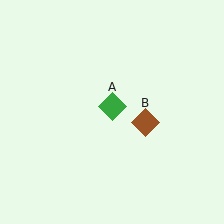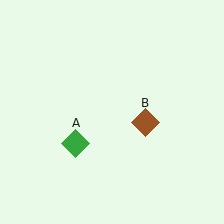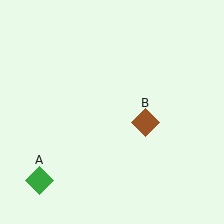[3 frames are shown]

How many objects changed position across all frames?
1 object changed position: green diamond (object A).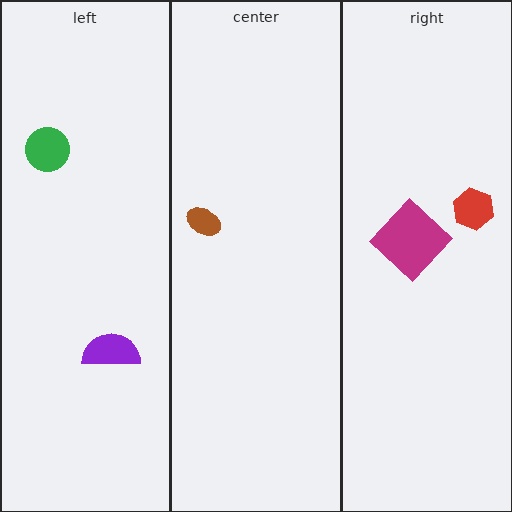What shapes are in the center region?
The brown ellipse.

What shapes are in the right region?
The red hexagon, the magenta diamond.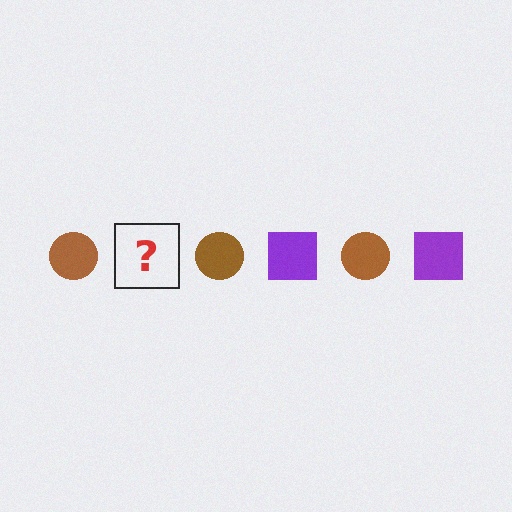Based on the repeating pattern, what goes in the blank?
The blank should be a purple square.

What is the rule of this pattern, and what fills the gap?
The rule is that the pattern alternates between brown circle and purple square. The gap should be filled with a purple square.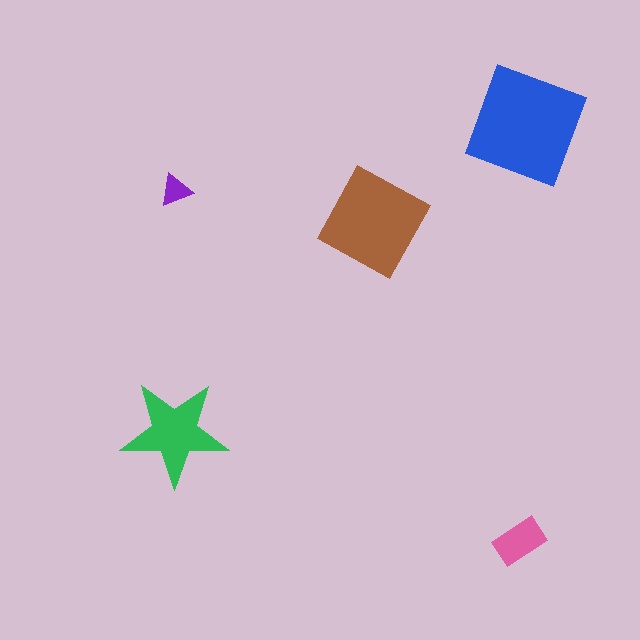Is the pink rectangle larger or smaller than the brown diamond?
Smaller.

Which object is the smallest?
The purple triangle.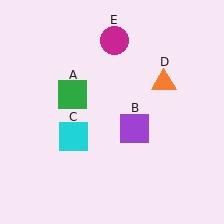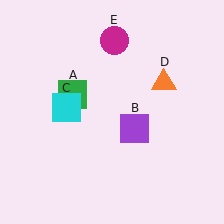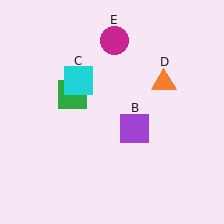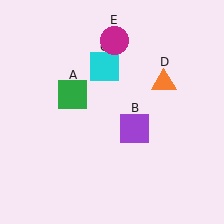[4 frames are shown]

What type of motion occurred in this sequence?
The cyan square (object C) rotated clockwise around the center of the scene.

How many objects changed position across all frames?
1 object changed position: cyan square (object C).